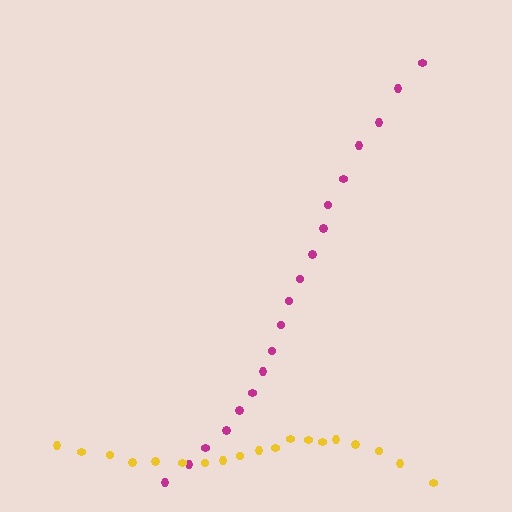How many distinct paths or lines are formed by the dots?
There are 2 distinct paths.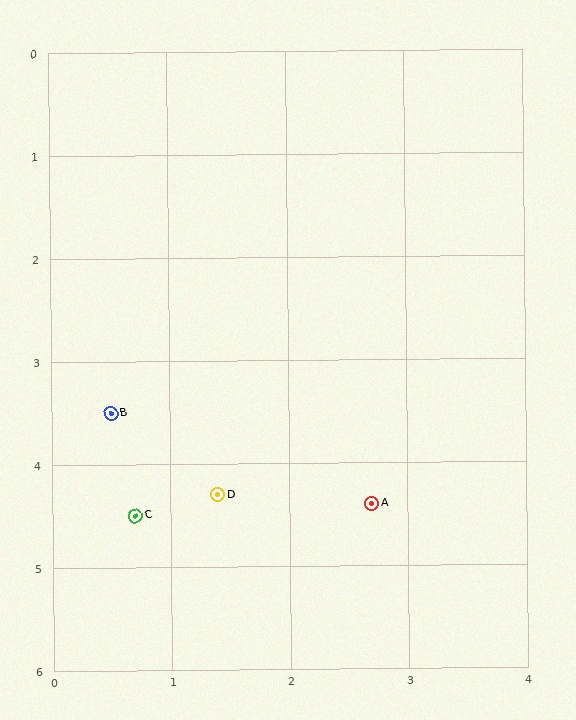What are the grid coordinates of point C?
Point C is at approximately (0.7, 4.5).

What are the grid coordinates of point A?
Point A is at approximately (2.7, 4.4).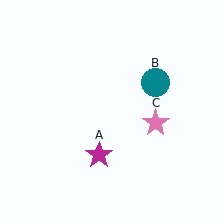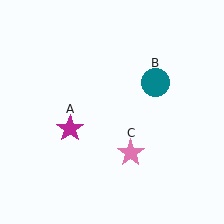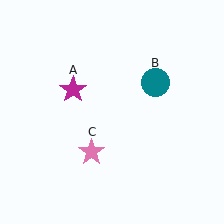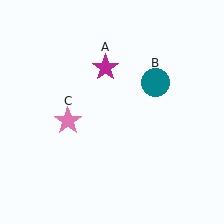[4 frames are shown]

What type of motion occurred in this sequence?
The magenta star (object A), pink star (object C) rotated clockwise around the center of the scene.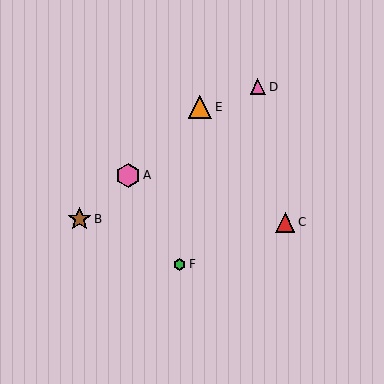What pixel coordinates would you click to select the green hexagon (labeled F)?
Click at (180, 264) to select the green hexagon F.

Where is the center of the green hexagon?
The center of the green hexagon is at (180, 264).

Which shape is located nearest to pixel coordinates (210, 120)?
The orange triangle (labeled E) at (200, 107) is nearest to that location.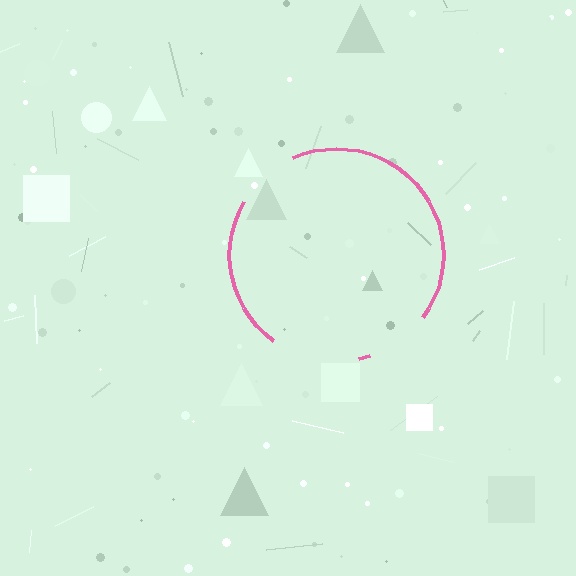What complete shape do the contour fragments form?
The contour fragments form a circle.